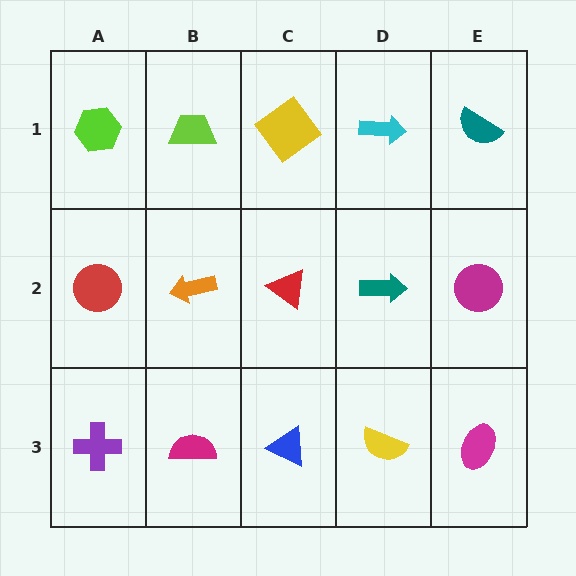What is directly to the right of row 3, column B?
A blue triangle.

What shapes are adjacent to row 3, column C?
A red triangle (row 2, column C), a magenta semicircle (row 3, column B), a yellow semicircle (row 3, column D).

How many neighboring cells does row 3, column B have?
3.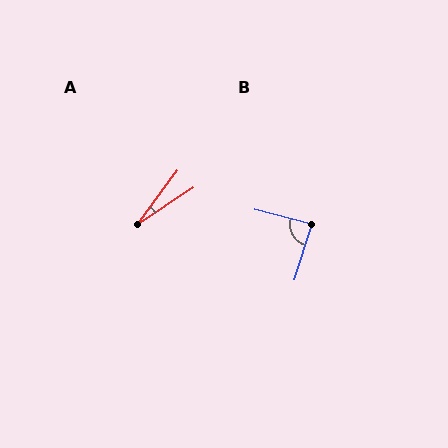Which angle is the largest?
B, at approximately 87 degrees.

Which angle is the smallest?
A, at approximately 20 degrees.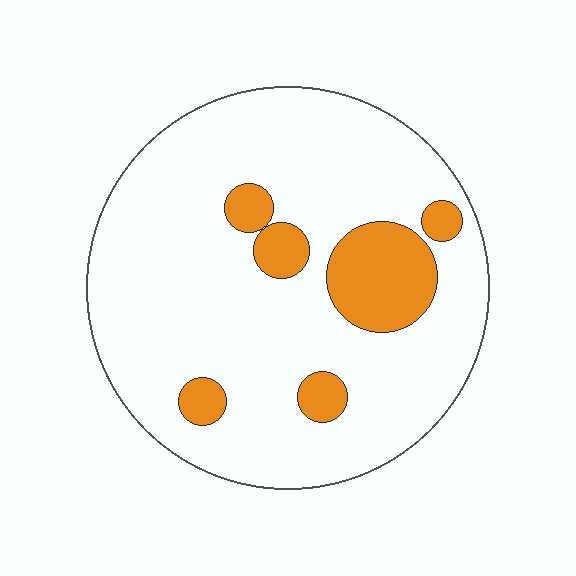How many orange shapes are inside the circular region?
6.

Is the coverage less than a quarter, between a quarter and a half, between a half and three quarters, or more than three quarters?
Less than a quarter.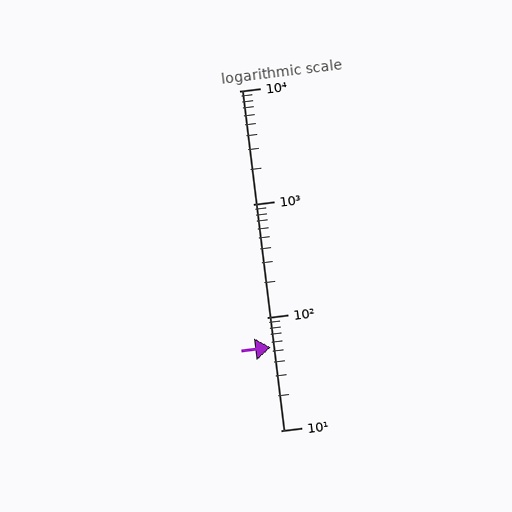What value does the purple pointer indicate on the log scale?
The pointer indicates approximately 54.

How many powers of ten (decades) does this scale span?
The scale spans 3 decades, from 10 to 10000.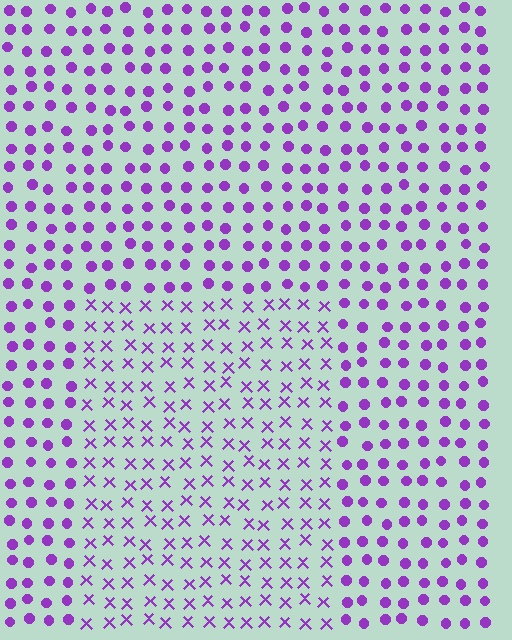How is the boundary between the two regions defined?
The boundary is defined by a change in element shape: X marks inside vs. circles outside. All elements share the same color and spacing.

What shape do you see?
I see a rectangle.